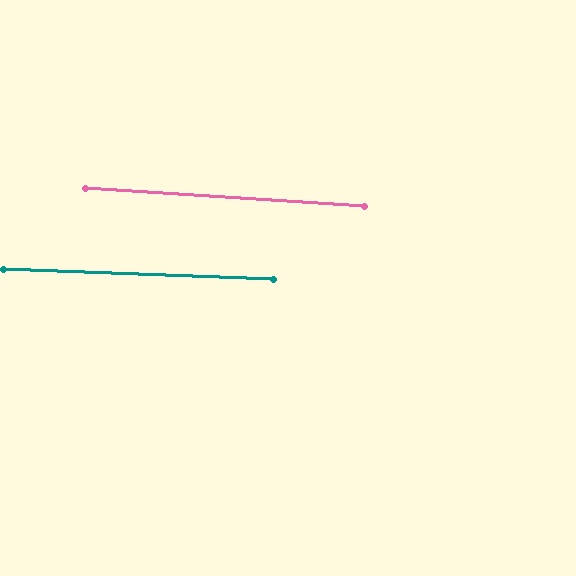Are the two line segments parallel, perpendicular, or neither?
Parallel — their directions differ by only 1.6°.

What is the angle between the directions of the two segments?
Approximately 2 degrees.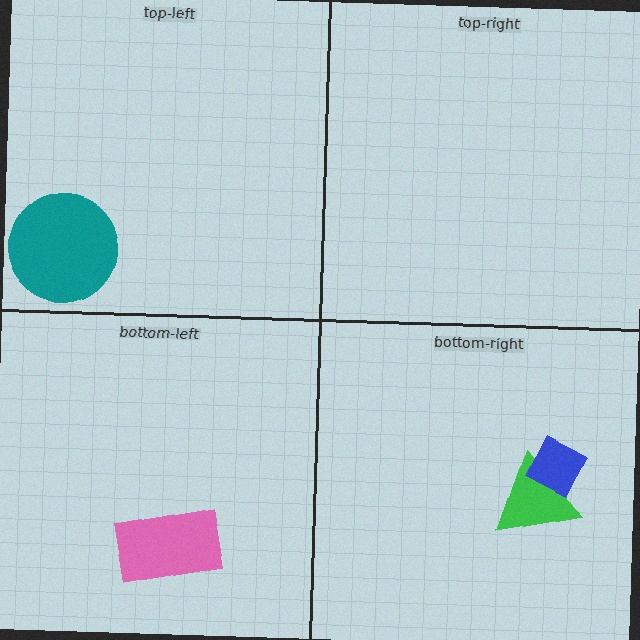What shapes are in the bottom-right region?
The green triangle, the blue diamond.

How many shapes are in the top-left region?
1.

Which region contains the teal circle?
The top-left region.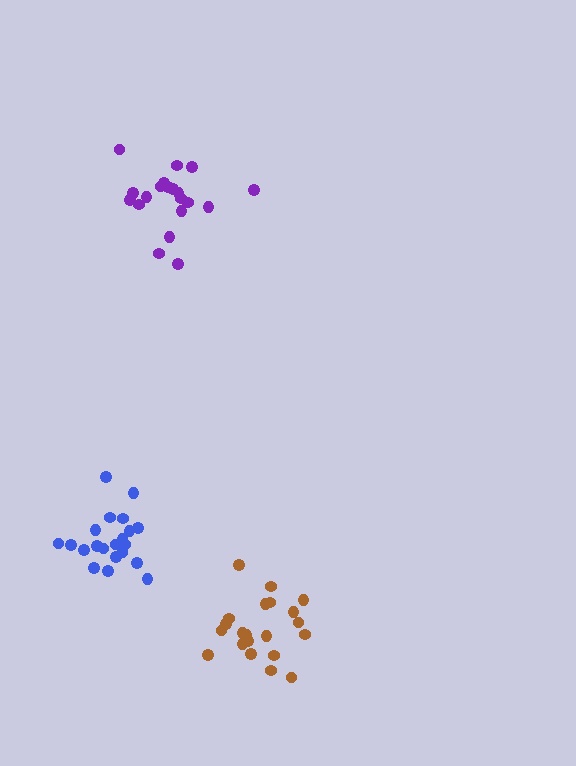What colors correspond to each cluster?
The clusters are colored: purple, blue, brown.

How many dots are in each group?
Group 1: 20 dots, Group 2: 21 dots, Group 3: 21 dots (62 total).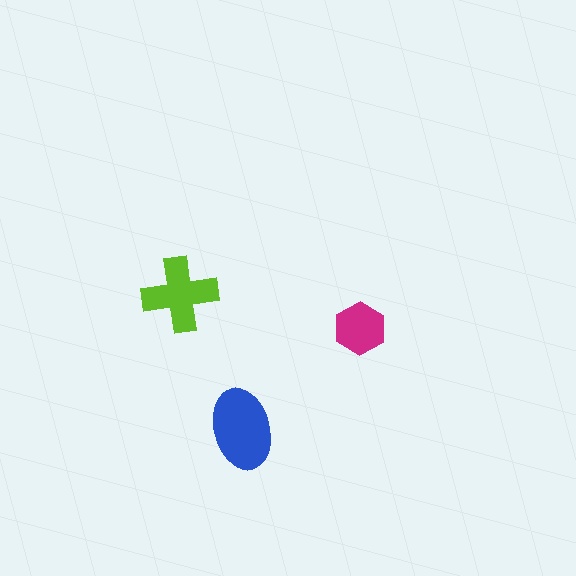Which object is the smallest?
The magenta hexagon.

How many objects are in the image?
There are 3 objects in the image.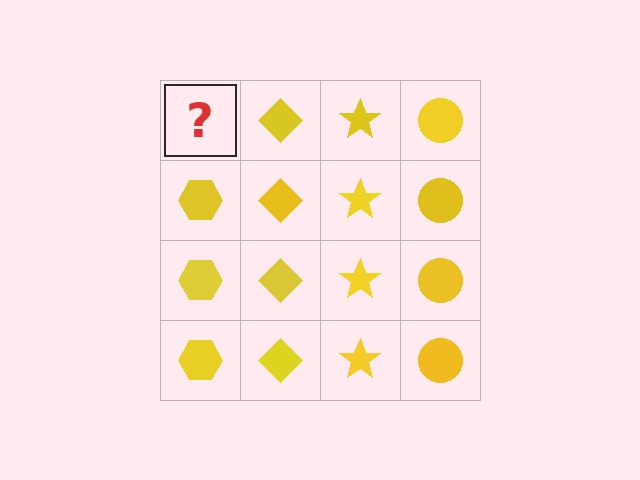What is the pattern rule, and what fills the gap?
The rule is that each column has a consistent shape. The gap should be filled with a yellow hexagon.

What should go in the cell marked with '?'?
The missing cell should contain a yellow hexagon.